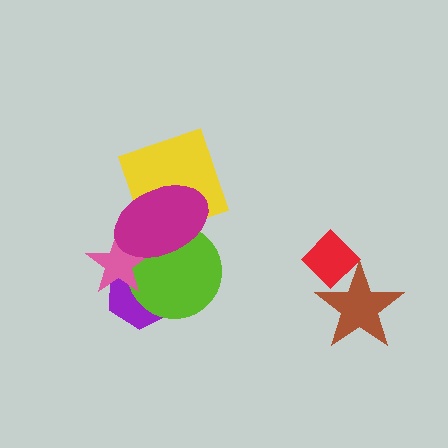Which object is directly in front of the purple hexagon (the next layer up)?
The lime circle is directly in front of the purple hexagon.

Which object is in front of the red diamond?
The brown star is in front of the red diamond.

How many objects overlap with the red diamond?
1 object overlaps with the red diamond.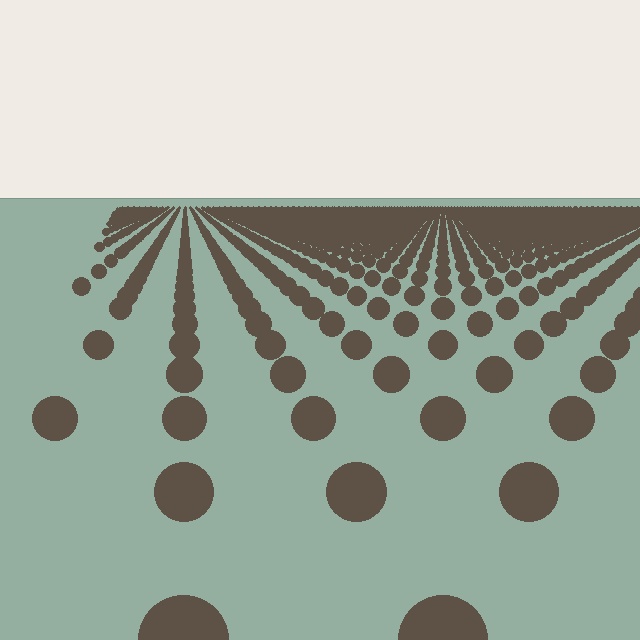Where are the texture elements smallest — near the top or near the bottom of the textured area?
Near the top.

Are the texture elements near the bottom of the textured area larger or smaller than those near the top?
Larger. Near the bottom, elements are closer to the viewer and appear at a bigger on-screen size.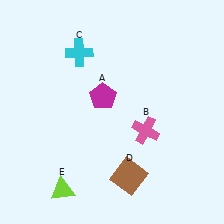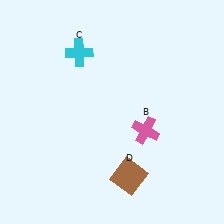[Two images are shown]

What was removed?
The lime triangle (E), the magenta pentagon (A) were removed in Image 2.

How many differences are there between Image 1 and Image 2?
There are 2 differences between the two images.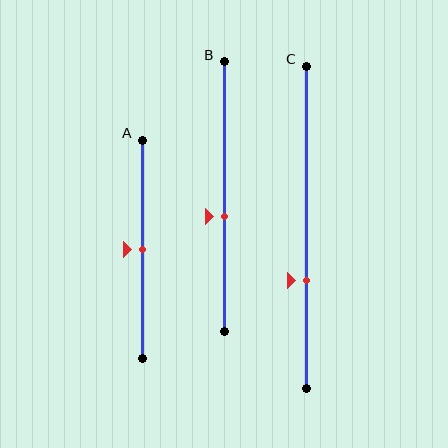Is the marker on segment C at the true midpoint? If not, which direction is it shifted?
No, the marker on segment C is shifted downward by about 16% of the segment length.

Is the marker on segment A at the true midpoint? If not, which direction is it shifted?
Yes, the marker on segment A is at the true midpoint.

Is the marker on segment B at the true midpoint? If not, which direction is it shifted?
No, the marker on segment B is shifted downward by about 7% of the segment length.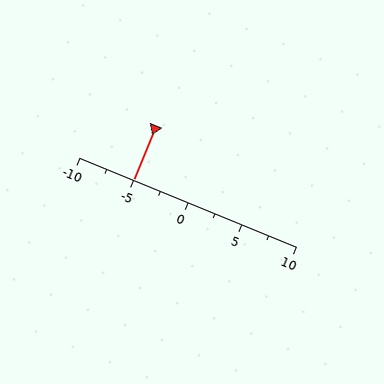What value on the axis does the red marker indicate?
The marker indicates approximately -5.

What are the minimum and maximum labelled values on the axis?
The axis runs from -10 to 10.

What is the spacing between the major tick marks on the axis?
The major ticks are spaced 5 apart.